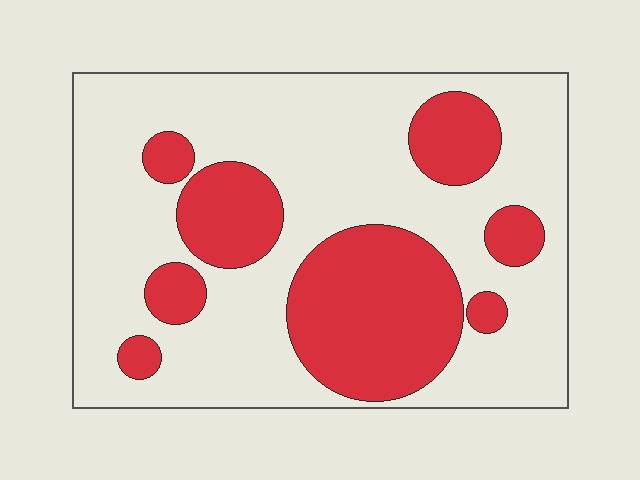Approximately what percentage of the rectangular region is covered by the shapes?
Approximately 30%.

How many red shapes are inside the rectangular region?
8.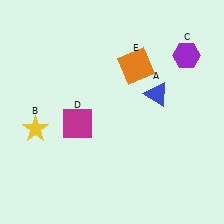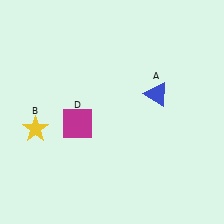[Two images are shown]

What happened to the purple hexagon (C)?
The purple hexagon (C) was removed in Image 2. It was in the top-right area of Image 1.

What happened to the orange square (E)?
The orange square (E) was removed in Image 2. It was in the top-right area of Image 1.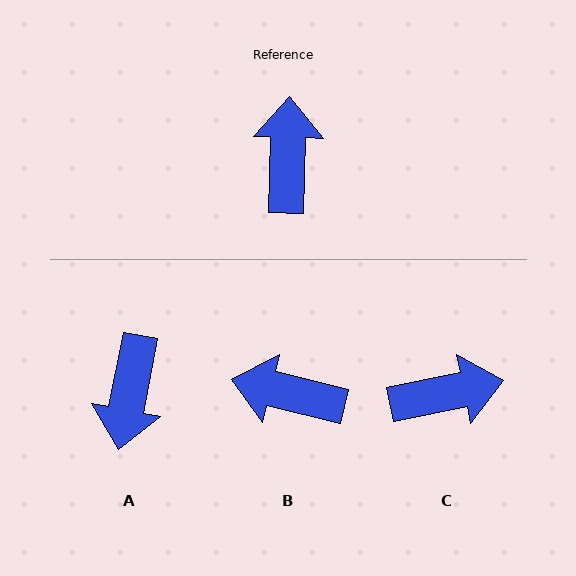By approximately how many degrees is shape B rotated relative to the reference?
Approximately 78 degrees counter-clockwise.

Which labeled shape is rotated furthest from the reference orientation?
A, about 171 degrees away.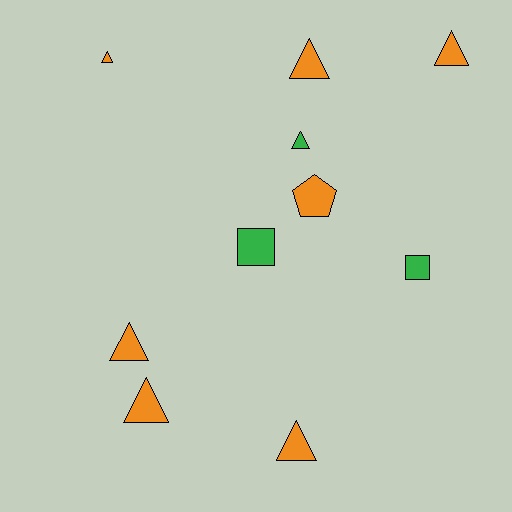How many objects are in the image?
There are 10 objects.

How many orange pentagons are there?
There is 1 orange pentagon.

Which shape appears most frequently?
Triangle, with 7 objects.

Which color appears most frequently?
Orange, with 7 objects.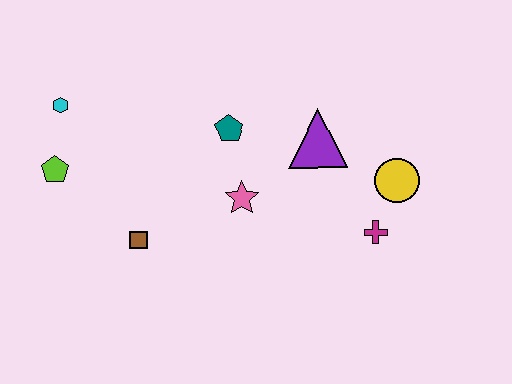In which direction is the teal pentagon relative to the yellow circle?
The teal pentagon is to the left of the yellow circle.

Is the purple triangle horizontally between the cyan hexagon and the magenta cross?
Yes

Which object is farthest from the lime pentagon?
The yellow circle is farthest from the lime pentagon.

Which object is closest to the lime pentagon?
The cyan hexagon is closest to the lime pentagon.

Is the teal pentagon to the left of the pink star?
Yes